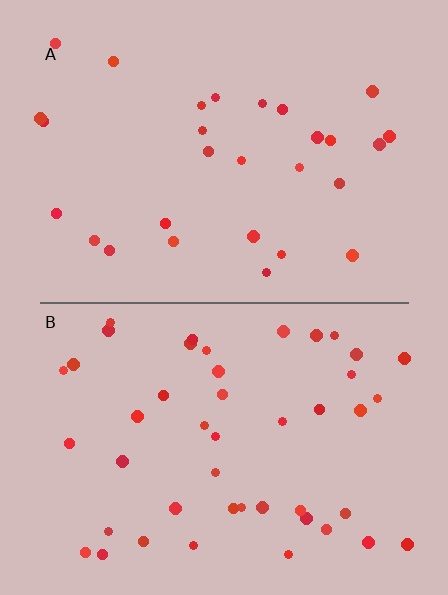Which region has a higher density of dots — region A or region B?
B (the bottom).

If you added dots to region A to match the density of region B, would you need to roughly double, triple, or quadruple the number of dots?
Approximately double.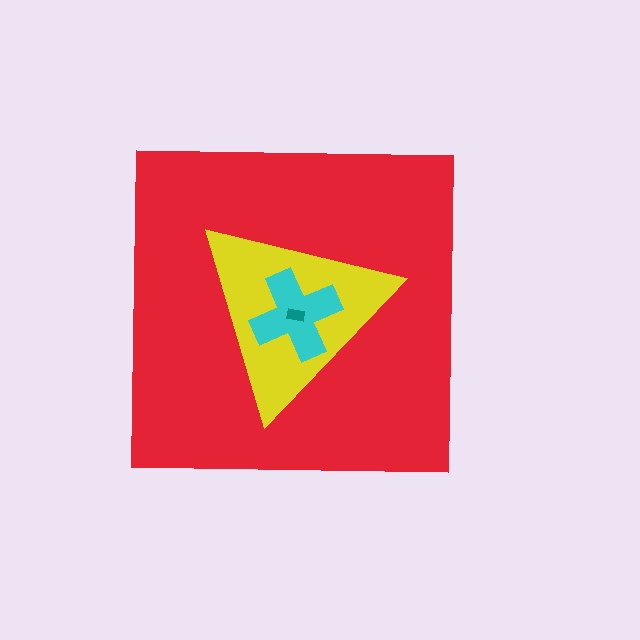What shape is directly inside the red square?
The yellow triangle.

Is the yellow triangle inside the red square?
Yes.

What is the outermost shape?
The red square.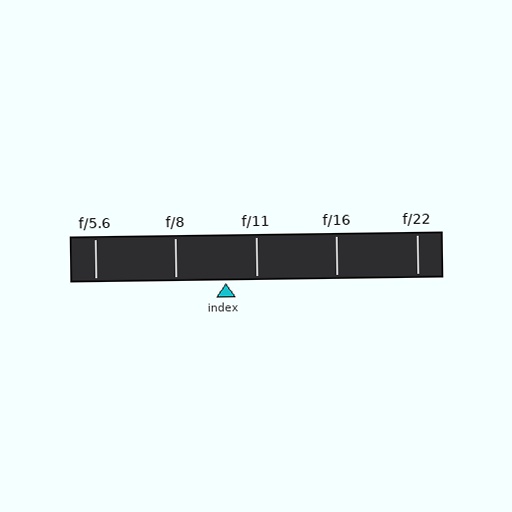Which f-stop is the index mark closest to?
The index mark is closest to f/11.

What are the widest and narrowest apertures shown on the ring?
The widest aperture shown is f/5.6 and the narrowest is f/22.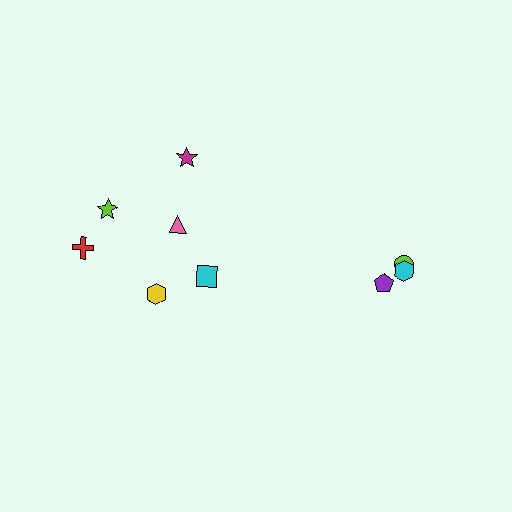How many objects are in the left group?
There are 6 objects.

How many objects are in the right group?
There are 3 objects.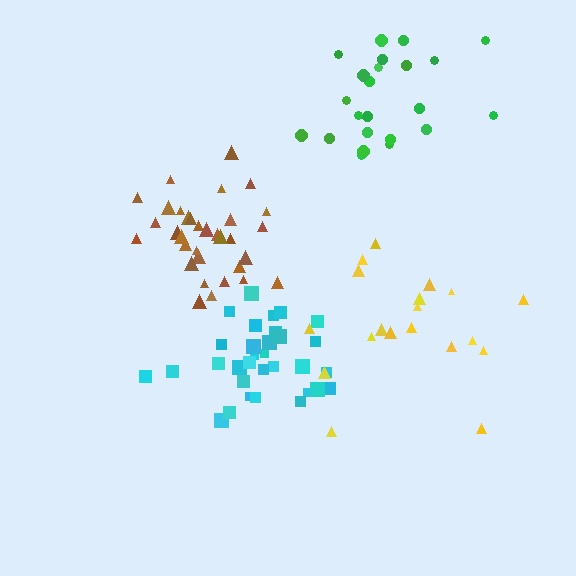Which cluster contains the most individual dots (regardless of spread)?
Brown (33).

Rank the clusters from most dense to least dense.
brown, cyan, green, yellow.